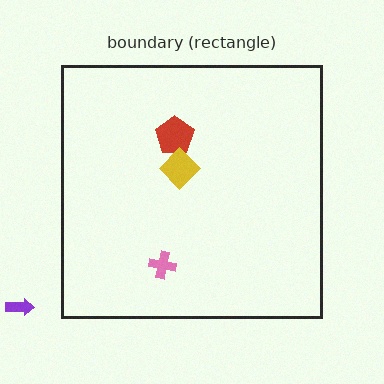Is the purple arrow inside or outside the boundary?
Outside.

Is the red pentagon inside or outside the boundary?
Inside.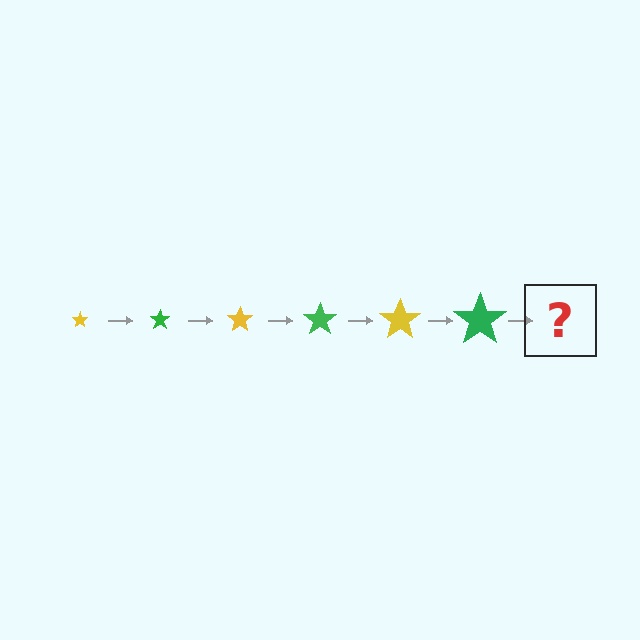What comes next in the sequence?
The next element should be a yellow star, larger than the previous one.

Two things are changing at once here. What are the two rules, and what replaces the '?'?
The two rules are that the star grows larger each step and the color cycles through yellow and green. The '?' should be a yellow star, larger than the previous one.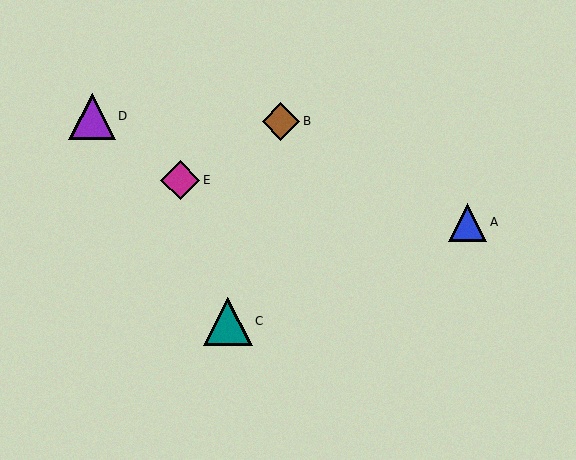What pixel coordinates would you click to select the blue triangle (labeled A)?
Click at (468, 222) to select the blue triangle A.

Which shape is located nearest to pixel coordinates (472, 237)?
The blue triangle (labeled A) at (468, 222) is nearest to that location.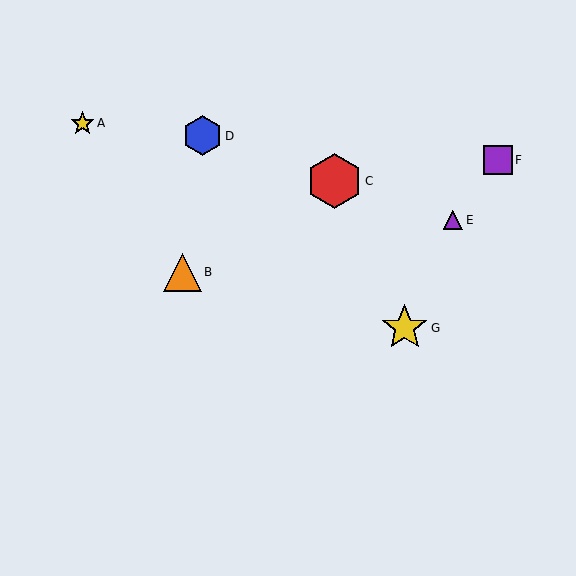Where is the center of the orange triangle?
The center of the orange triangle is at (182, 272).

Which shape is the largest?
The red hexagon (labeled C) is the largest.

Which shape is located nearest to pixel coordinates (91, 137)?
The yellow star (labeled A) at (82, 123) is nearest to that location.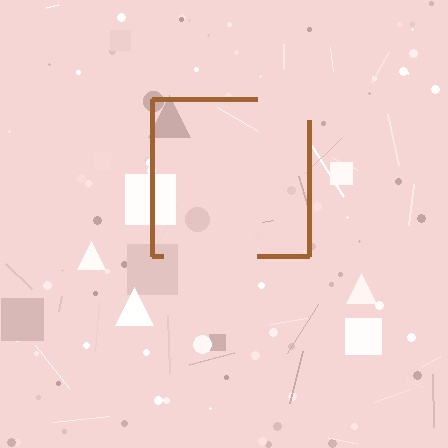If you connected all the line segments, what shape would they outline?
They would outline a square.